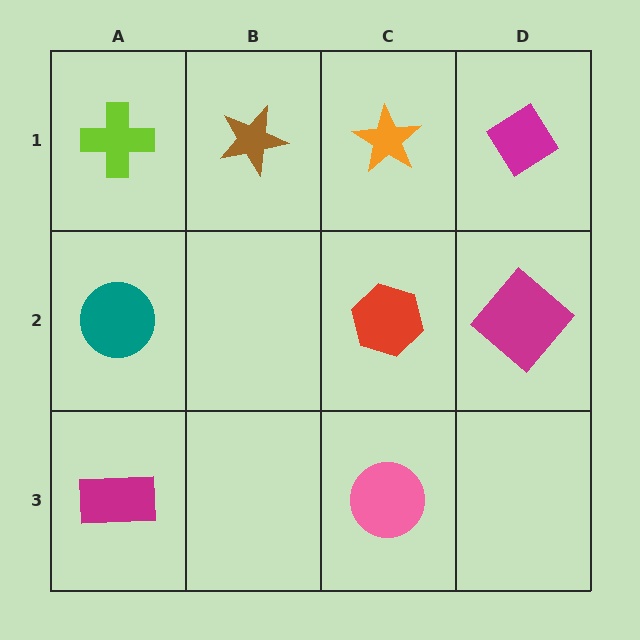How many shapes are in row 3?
2 shapes.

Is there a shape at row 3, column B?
No, that cell is empty.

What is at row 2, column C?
A red hexagon.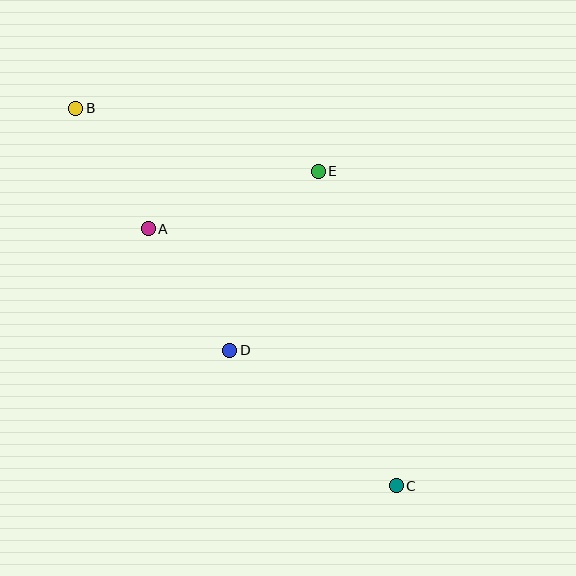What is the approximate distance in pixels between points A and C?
The distance between A and C is approximately 357 pixels.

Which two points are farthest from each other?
Points B and C are farthest from each other.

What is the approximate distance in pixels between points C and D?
The distance between C and D is approximately 214 pixels.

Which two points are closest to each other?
Points A and B are closest to each other.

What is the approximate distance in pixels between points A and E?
The distance between A and E is approximately 179 pixels.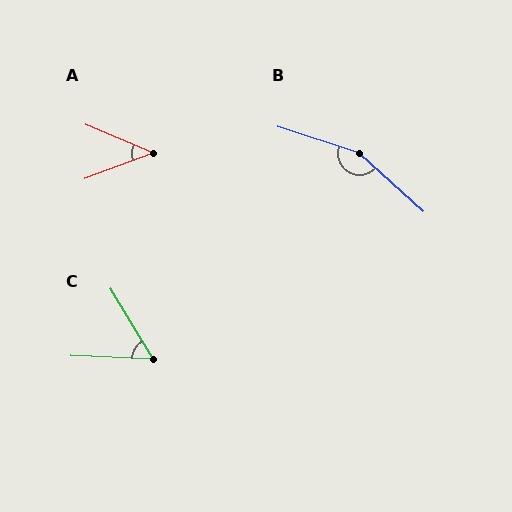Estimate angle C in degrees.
Approximately 57 degrees.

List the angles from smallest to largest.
A (43°), C (57°), B (156°).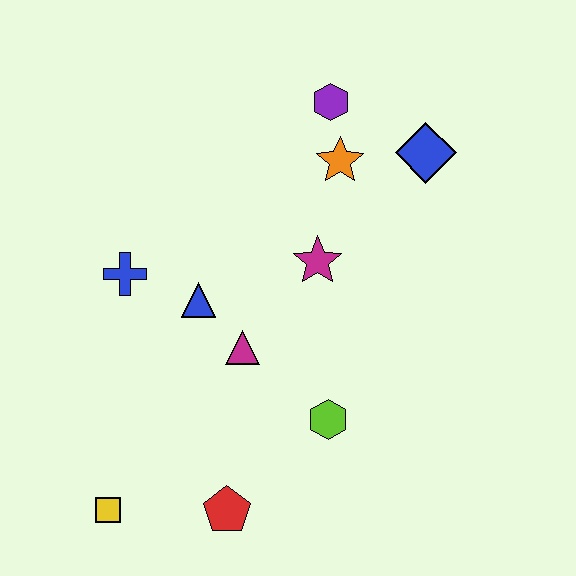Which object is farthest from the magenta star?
The yellow square is farthest from the magenta star.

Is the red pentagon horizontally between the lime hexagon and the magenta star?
No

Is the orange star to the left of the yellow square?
No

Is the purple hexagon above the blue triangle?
Yes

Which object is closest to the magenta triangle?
The blue triangle is closest to the magenta triangle.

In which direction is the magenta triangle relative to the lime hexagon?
The magenta triangle is to the left of the lime hexagon.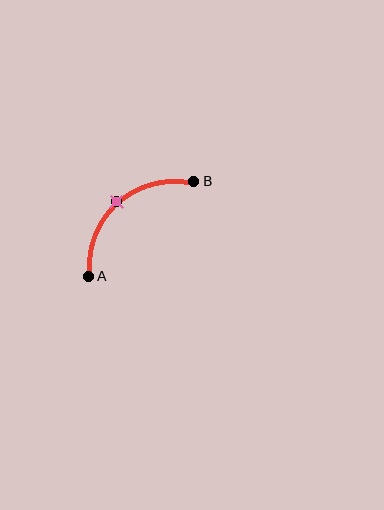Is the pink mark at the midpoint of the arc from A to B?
Yes. The pink mark lies on the arc at equal arc-length from both A and B — it is the arc midpoint.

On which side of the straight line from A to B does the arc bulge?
The arc bulges above and to the left of the straight line connecting A and B.